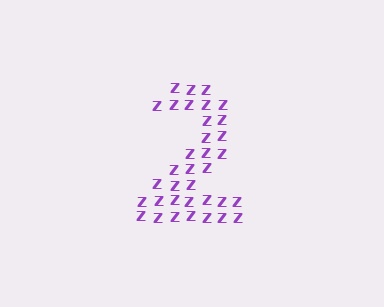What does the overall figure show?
The overall figure shows the digit 2.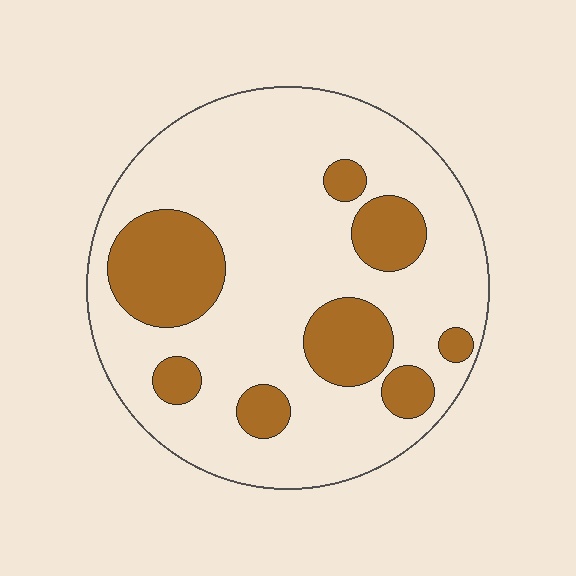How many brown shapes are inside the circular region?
8.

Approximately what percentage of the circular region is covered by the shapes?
Approximately 25%.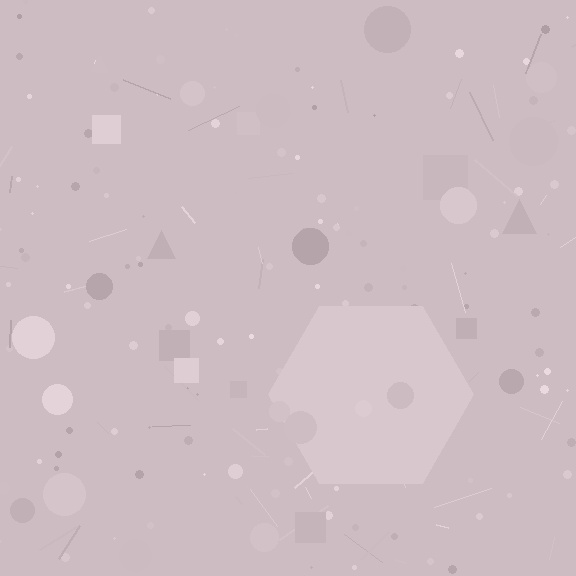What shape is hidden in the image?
A hexagon is hidden in the image.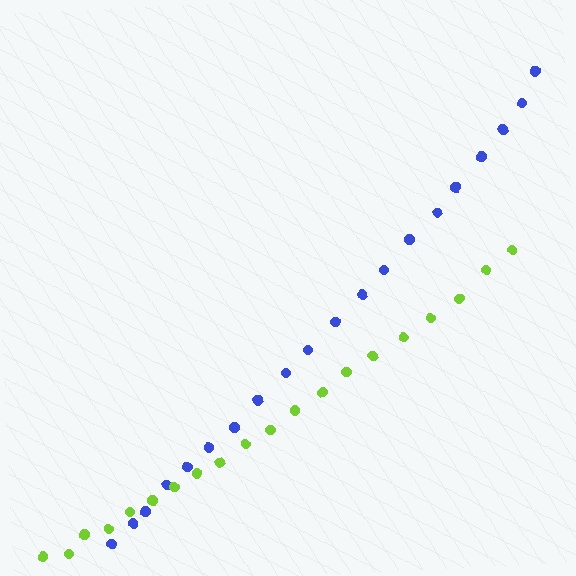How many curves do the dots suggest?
There are 2 distinct paths.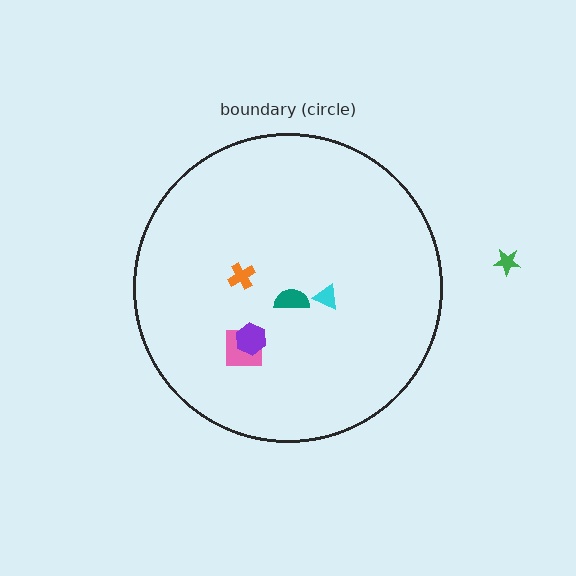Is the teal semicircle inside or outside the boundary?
Inside.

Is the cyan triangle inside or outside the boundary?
Inside.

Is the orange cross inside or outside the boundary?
Inside.